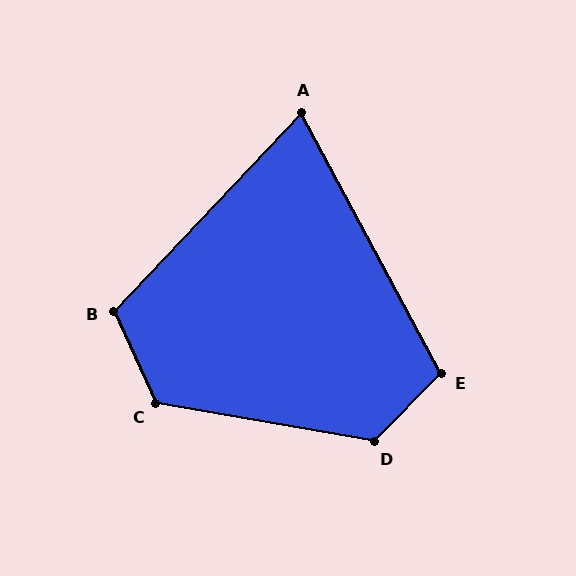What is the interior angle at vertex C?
Approximately 124 degrees (obtuse).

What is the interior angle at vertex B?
Approximately 112 degrees (obtuse).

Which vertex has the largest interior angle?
D, at approximately 125 degrees.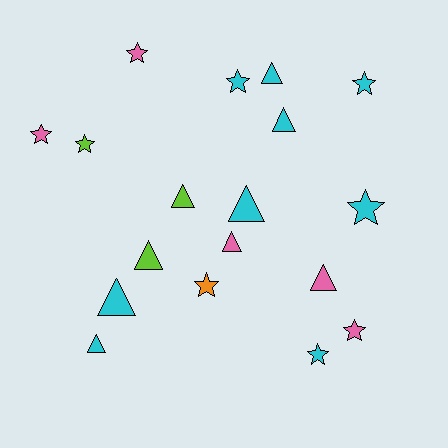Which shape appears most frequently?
Star, with 9 objects.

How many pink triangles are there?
There are 2 pink triangles.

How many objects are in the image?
There are 18 objects.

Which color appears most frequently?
Cyan, with 9 objects.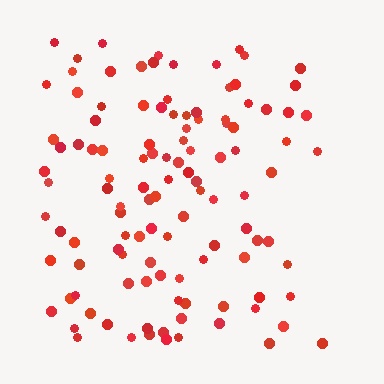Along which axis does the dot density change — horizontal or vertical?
Horizontal.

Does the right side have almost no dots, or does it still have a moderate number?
Still a moderate number, just noticeably fewer than the left.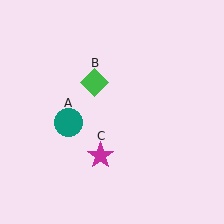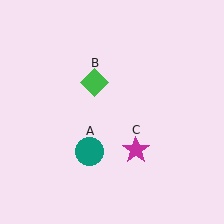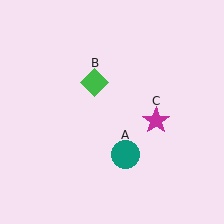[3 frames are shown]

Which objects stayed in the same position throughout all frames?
Green diamond (object B) remained stationary.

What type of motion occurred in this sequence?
The teal circle (object A), magenta star (object C) rotated counterclockwise around the center of the scene.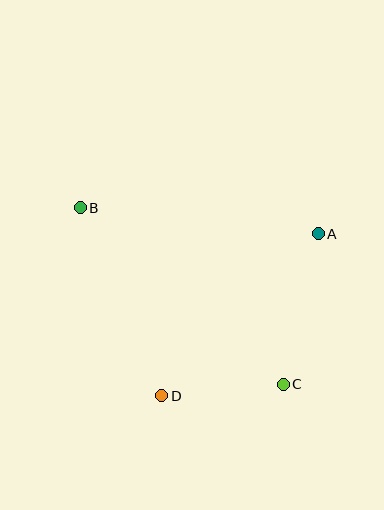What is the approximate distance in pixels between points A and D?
The distance between A and D is approximately 225 pixels.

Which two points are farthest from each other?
Points B and C are farthest from each other.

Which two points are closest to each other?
Points C and D are closest to each other.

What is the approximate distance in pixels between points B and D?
The distance between B and D is approximately 205 pixels.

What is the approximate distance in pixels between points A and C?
The distance between A and C is approximately 154 pixels.